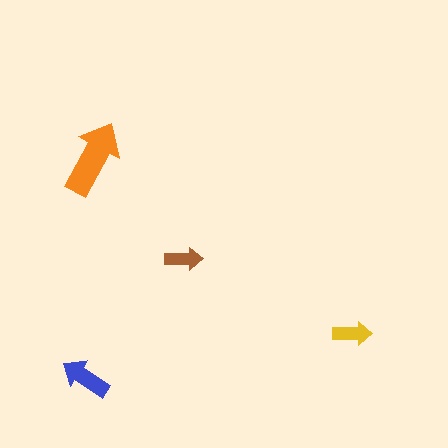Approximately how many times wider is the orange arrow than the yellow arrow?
About 2 times wider.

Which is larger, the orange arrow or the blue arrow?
The orange one.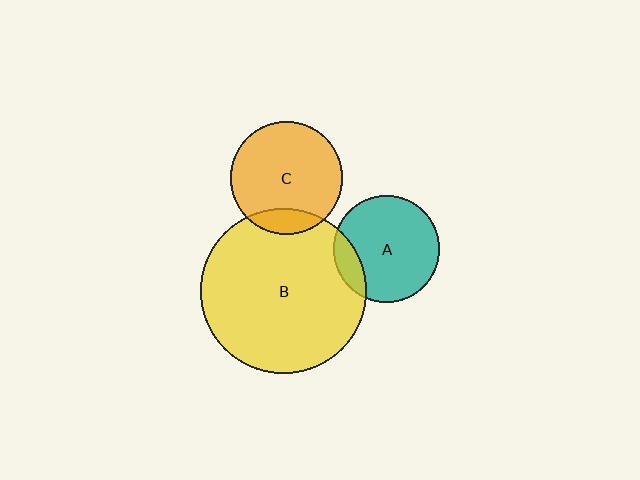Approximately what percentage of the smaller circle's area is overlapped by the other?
Approximately 15%.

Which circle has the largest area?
Circle B (yellow).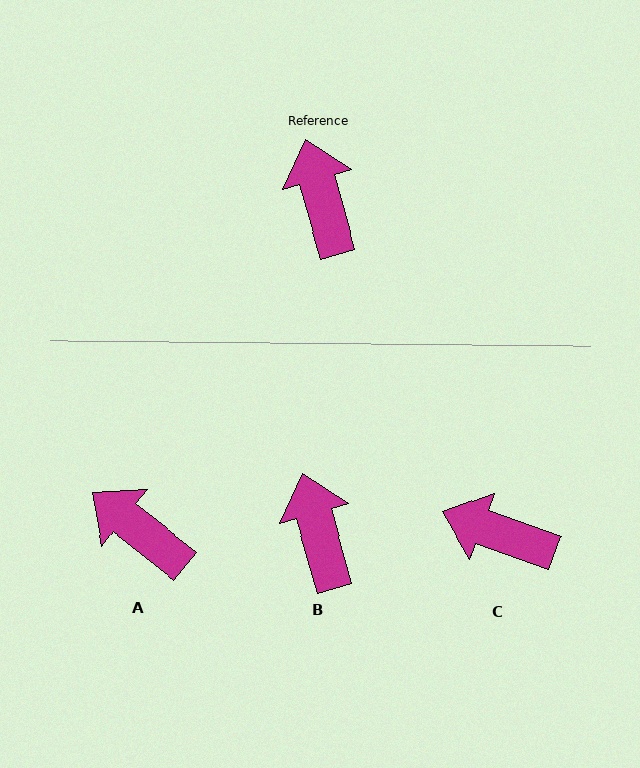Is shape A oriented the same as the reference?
No, it is off by about 36 degrees.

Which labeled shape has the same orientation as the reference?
B.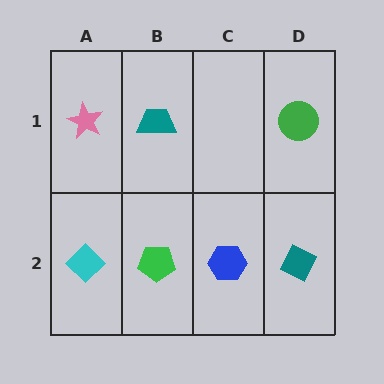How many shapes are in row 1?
3 shapes.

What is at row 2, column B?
A green pentagon.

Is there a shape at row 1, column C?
No, that cell is empty.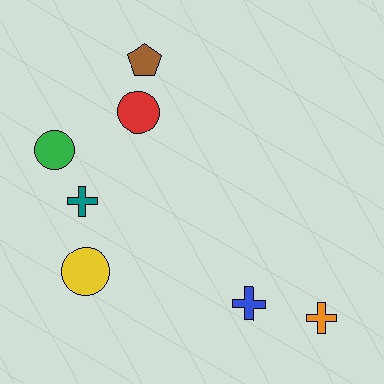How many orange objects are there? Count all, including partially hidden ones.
There is 1 orange object.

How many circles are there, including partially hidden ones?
There are 3 circles.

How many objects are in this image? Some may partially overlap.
There are 7 objects.